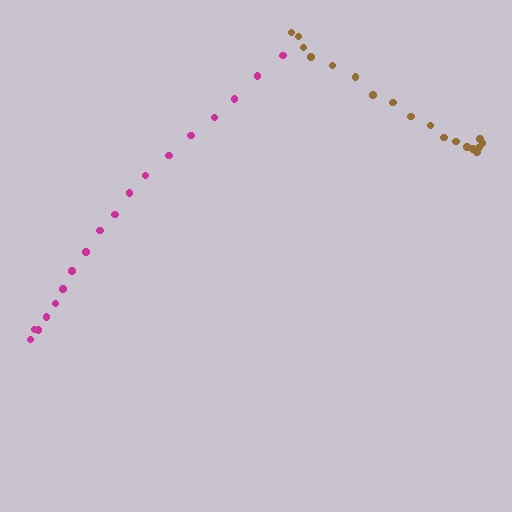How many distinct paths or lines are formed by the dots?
There are 2 distinct paths.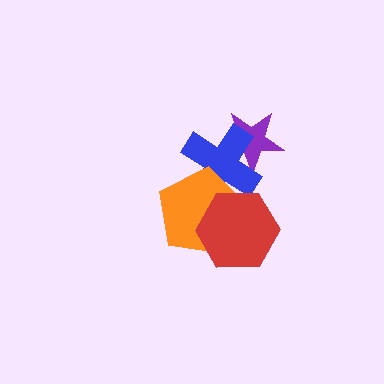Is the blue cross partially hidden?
Yes, it is partially covered by another shape.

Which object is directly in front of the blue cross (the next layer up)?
The orange pentagon is directly in front of the blue cross.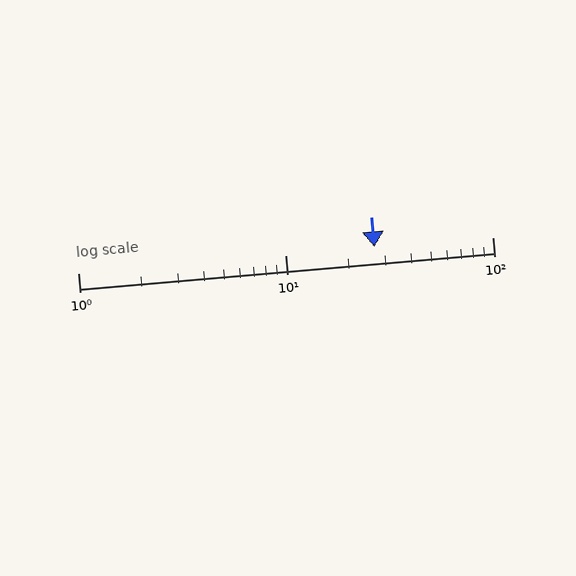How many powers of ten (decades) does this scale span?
The scale spans 2 decades, from 1 to 100.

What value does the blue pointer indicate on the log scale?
The pointer indicates approximately 27.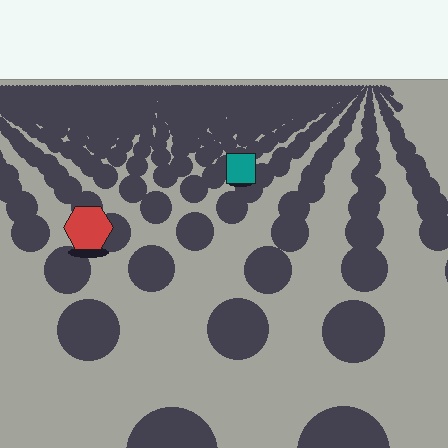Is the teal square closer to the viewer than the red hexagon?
No. The red hexagon is closer — you can tell from the texture gradient: the ground texture is coarser near it.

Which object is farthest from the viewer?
The teal square is farthest from the viewer. It appears smaller and the ground texture around it is denser.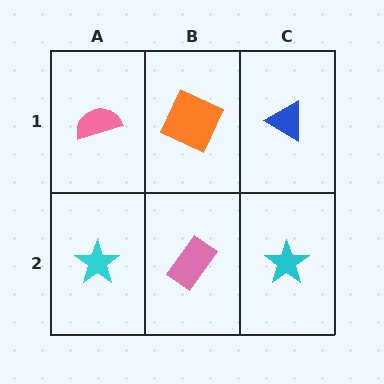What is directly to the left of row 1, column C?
An orange square.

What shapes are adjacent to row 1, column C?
A cyan star (row 2, column C), an orange square (row 1, column B).